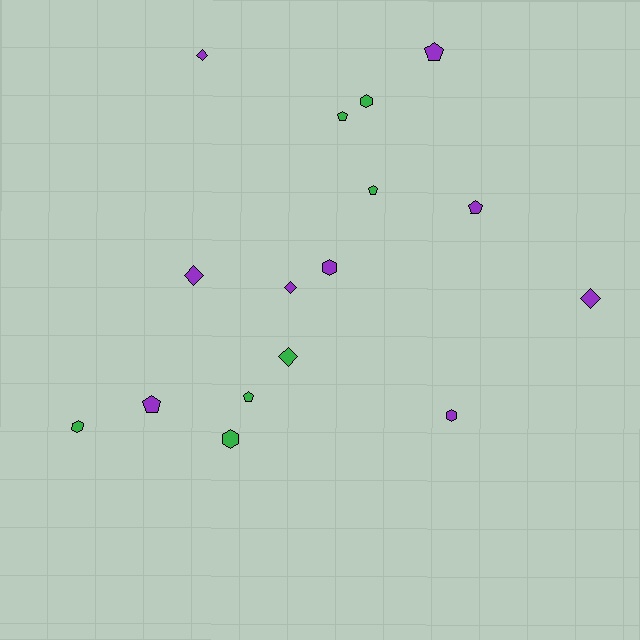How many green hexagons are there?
There are 3 green hexagons.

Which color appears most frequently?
Purple, with 9 objects.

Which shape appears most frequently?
Pentagon, with 6 objects.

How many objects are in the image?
There are 16 objects.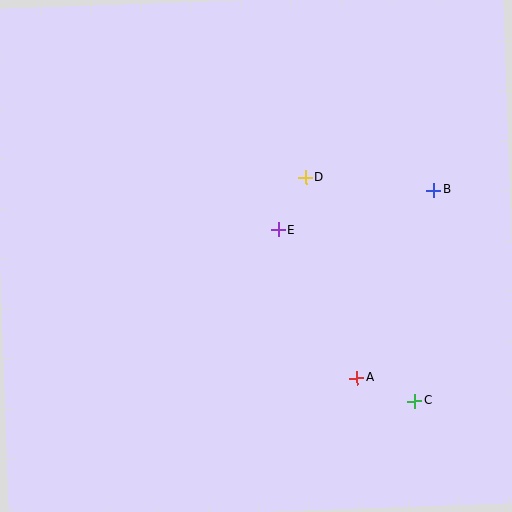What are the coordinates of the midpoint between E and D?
The midpoint between E and D is at (292, 204).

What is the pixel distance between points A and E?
The distance between A and E is 167 pixels.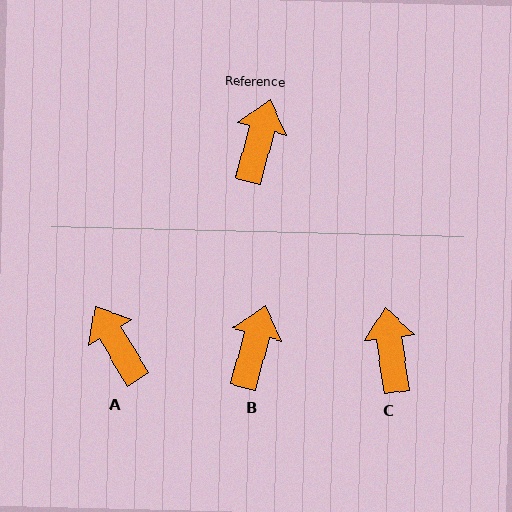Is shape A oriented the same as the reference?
No, it is off by about 46 degrees.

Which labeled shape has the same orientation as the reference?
B.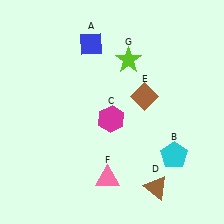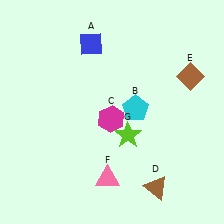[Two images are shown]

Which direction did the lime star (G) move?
The lime star (G) moved down.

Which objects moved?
The objects that moved are: the cyan pentagon (B), the brown diamond (E), the lime star (G).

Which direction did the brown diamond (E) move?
The brown diamond (E) moved right.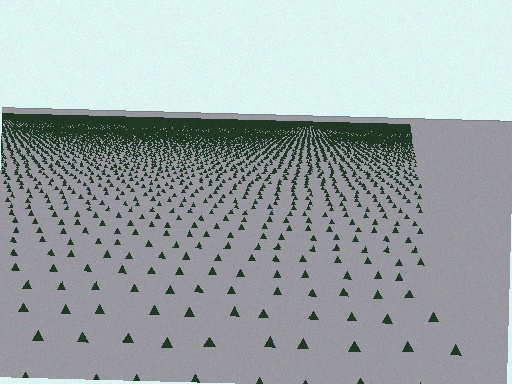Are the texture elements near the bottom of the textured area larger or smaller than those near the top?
Larger. Near the bottom, elements are closer to the viewer and appear at a bigger on-screen size.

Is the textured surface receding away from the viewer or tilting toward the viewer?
The surface is receding away from the viewer. Texture elements get smaller and denser toward the top.